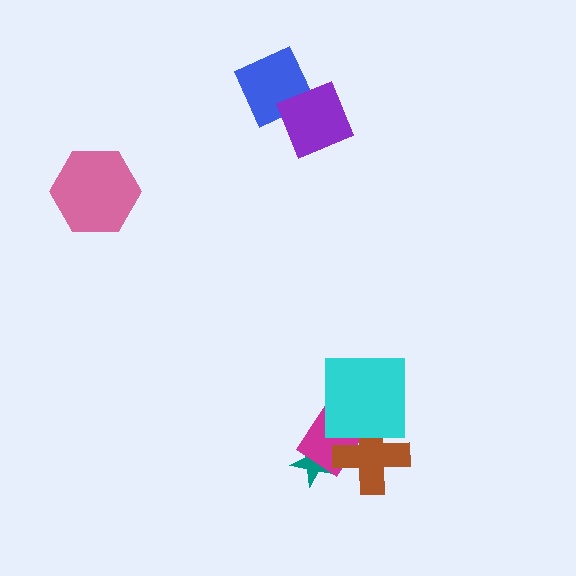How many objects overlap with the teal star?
2 objects overlap with the teal star.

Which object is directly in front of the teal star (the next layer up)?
The magenta rectangle is directly in front of the teal star.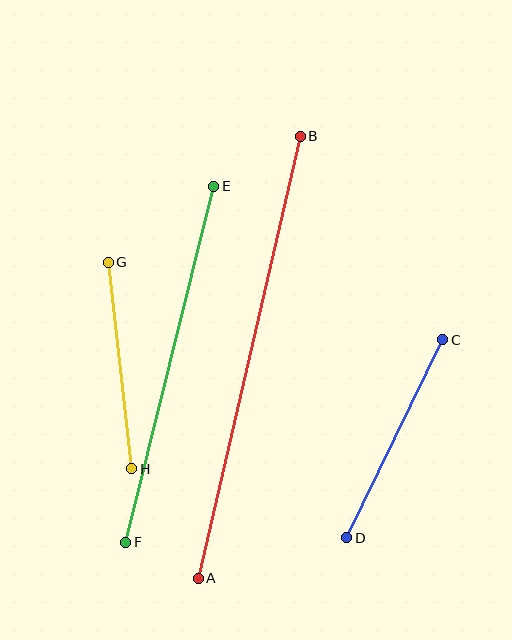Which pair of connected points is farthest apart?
Points A and B are farthest apart.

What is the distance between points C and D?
The distance is approximately 220 pixels.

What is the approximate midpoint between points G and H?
The midpoint is at approximately (120, 366) pixels.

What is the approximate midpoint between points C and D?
The midpoint is at approximately (395, 439) pixels.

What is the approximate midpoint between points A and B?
The midpoint is at approximately (249, 357) pixels.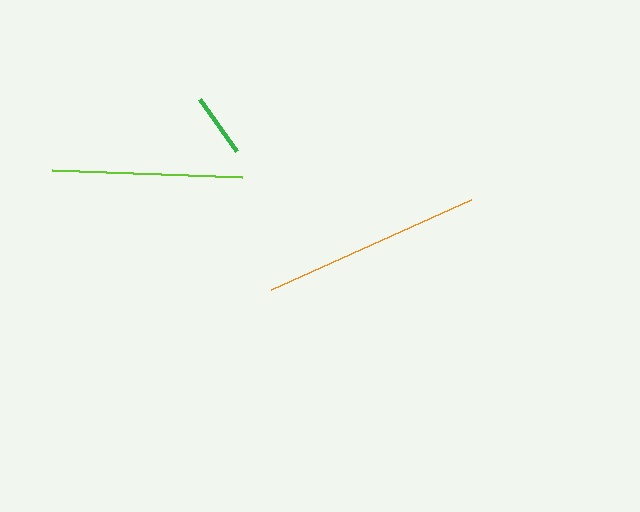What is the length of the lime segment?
The lime segment is approximately 190 pixels long.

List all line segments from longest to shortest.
From longest to shortest: orange, lime, green.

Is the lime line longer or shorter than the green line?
The lime line is longer than the green line.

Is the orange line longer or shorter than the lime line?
The orange line is longer than the lime line.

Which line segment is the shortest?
The green line is the shortest at approximately 64 pixels.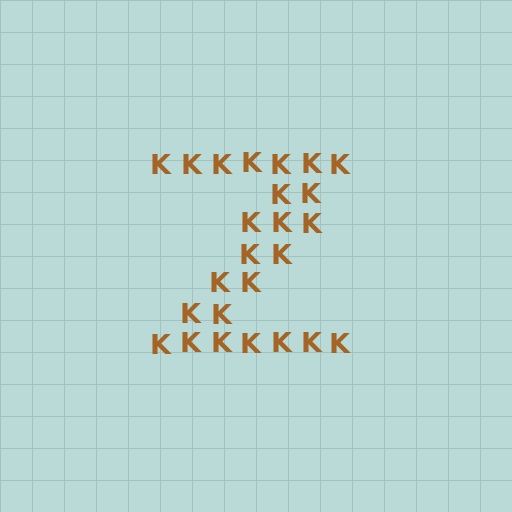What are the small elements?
The small elements are letter K's.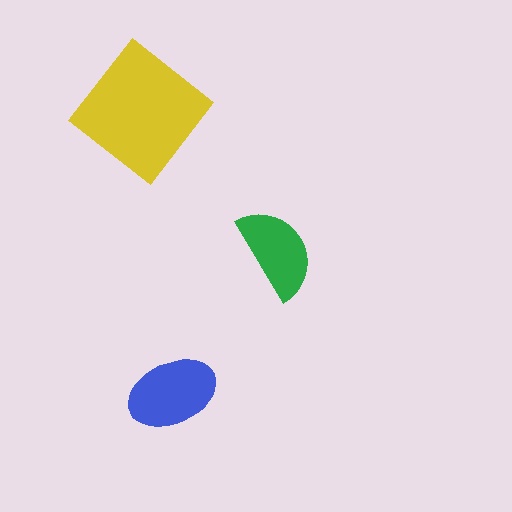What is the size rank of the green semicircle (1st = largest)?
3rd.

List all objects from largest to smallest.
The yellow diamond, the blue ellipse, the green semicircle.